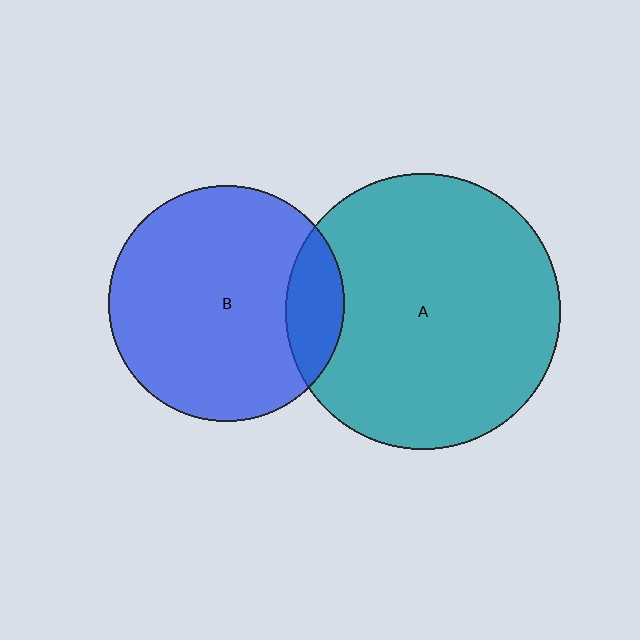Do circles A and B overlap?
Yes.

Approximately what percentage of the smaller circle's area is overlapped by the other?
Approximately 15%.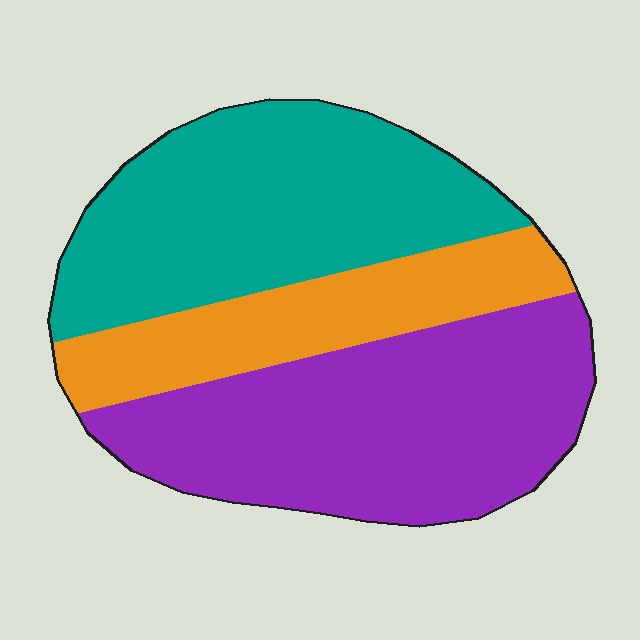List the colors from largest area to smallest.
From largest to smallest: purple, teal, orange.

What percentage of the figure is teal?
Teal takes up between a quarter and a half of the figure.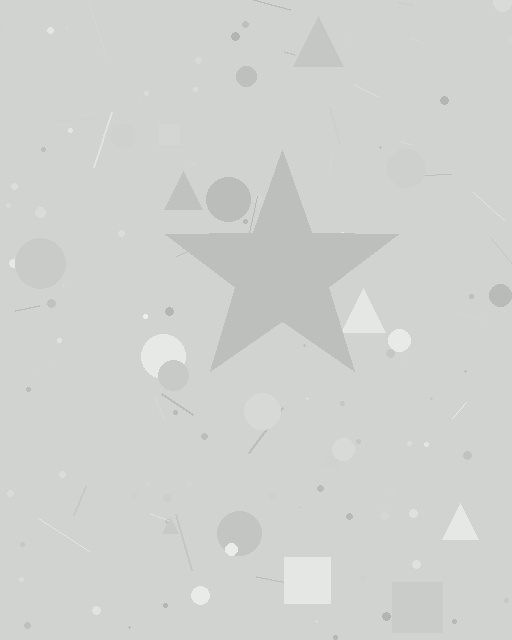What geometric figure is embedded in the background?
A star is embedded in the background.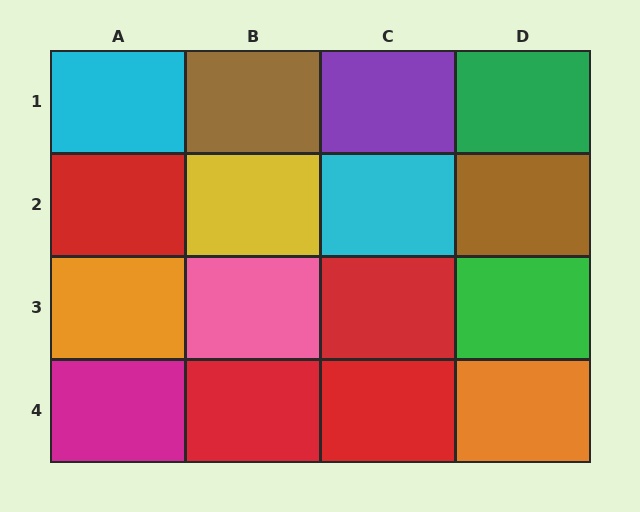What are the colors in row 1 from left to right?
Cyan, brown, purple, green.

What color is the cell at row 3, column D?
Green.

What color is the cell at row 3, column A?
Orange.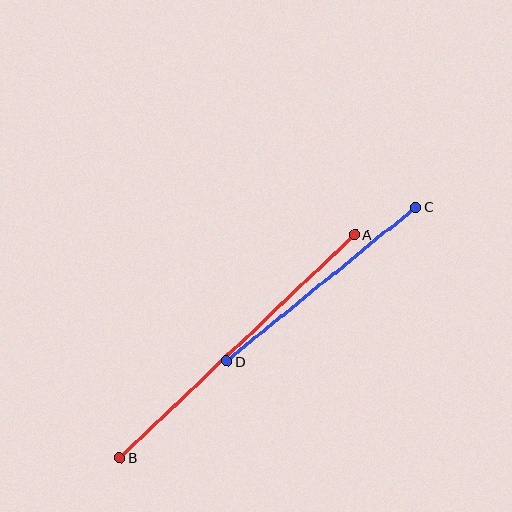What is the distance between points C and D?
The distance is approximately 244 pixels.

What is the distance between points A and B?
The distance is approximately 324 pixels.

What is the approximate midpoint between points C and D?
The midpoint is at approximately (321, 284) pixels.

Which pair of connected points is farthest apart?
Points A and B are farthest apart.